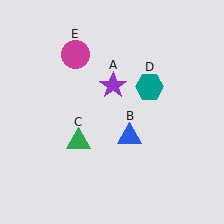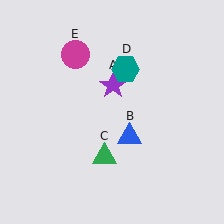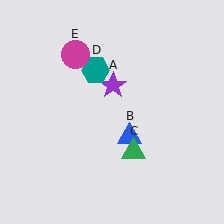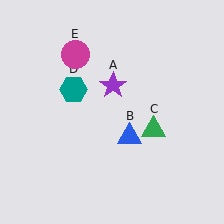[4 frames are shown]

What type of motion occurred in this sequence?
The green triangle (object C), teal hexagon (object D) rotated counterclockwise around the center of the scene.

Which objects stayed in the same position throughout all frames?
Purple star (object A) and blue triangle (object B) and magenta circle (object E) remained stationary.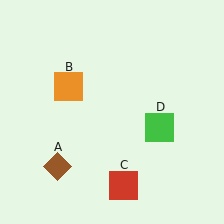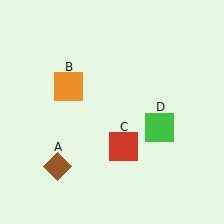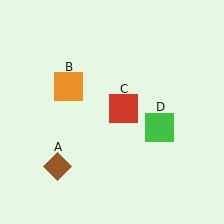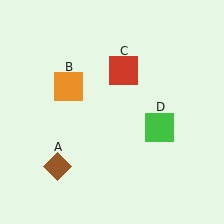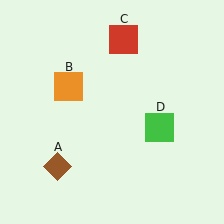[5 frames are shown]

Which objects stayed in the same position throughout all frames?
Brown diamond (object A) and orange square (object B) and green square (object D) remained stationary.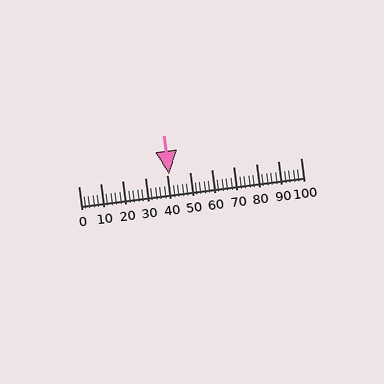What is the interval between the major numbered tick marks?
The major tick marks are spaced 10 units apart.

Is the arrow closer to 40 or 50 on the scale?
The arrow is closer to 40.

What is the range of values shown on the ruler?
The ruler shows values from 0 to 100.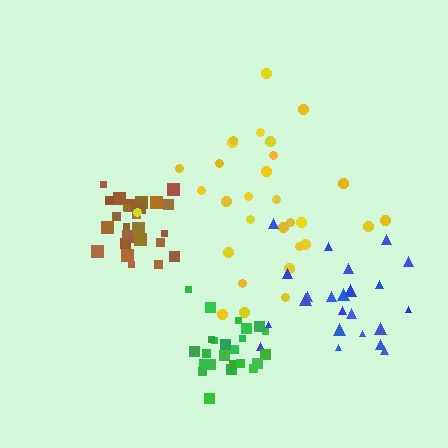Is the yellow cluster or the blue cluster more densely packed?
Blue.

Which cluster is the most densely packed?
Brown.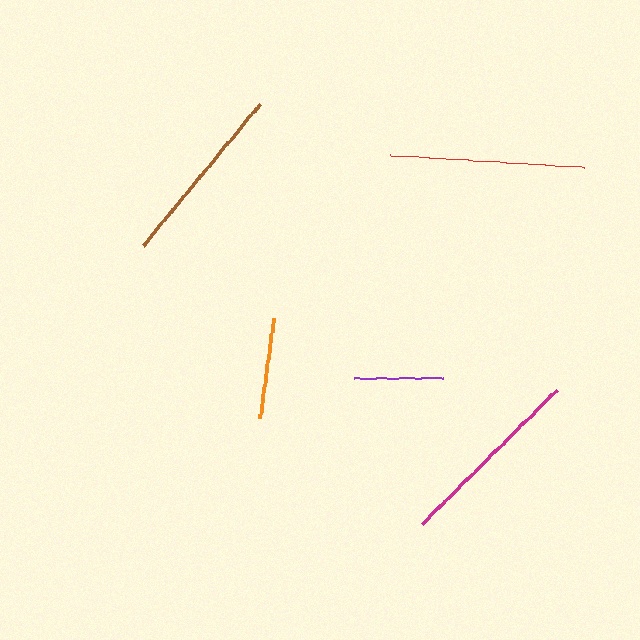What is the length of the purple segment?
The purple segment is approximately 89 pixels long.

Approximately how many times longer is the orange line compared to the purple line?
The orange line is approximately 1.1 times the length of the purple line.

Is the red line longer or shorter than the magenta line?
The red line is longer than the magenta line.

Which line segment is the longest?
The red line is the longest at approximately 193 pixels.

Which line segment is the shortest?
The purple line is the shortest at approximately 89 pixels.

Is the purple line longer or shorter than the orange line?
The orange line is longer than the purple line.